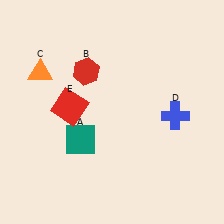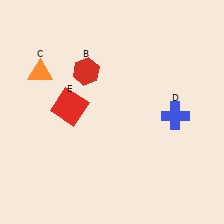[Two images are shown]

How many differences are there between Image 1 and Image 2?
There is 1 difference between the two images.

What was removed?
The teal square (A) was removed in Image 2.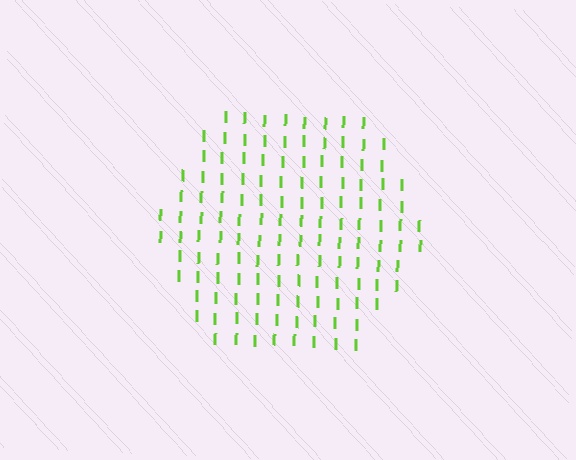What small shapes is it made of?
It is made of small letter I's.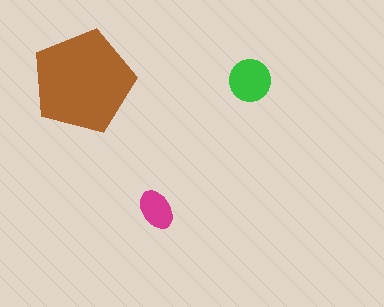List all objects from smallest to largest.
The magenta ellipse, the green circle, the brown pentagon.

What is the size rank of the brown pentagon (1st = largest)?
1st.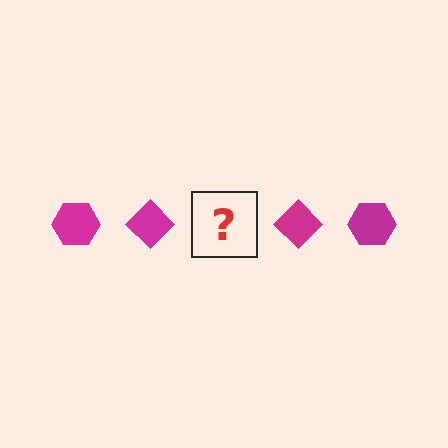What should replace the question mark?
The question mark should be replaced with a magenta hexagon.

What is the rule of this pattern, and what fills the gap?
The rule is that the pattern cycles through hexagon, diamond shapes in magenta. The gap should be filled with a magenta hexagon.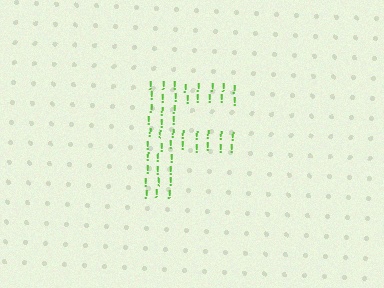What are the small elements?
The small elements are exclamation marks.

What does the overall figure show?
The overall figure shows the letter F.